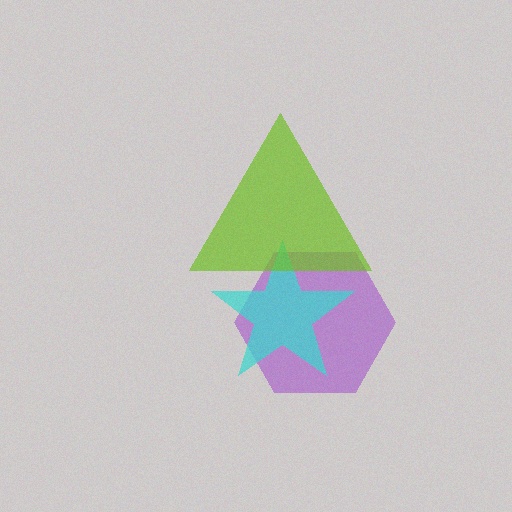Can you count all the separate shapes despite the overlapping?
Yes, there are 3 separate shapes.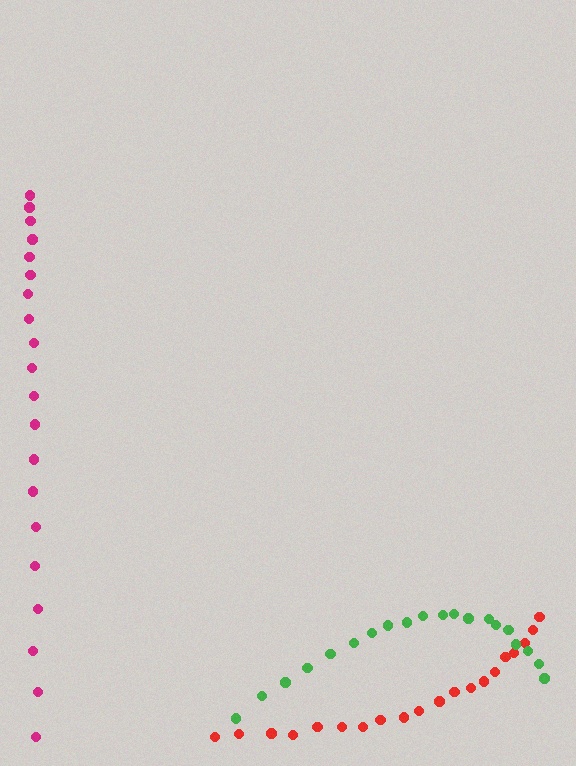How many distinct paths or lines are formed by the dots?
There are 3 distinct paths.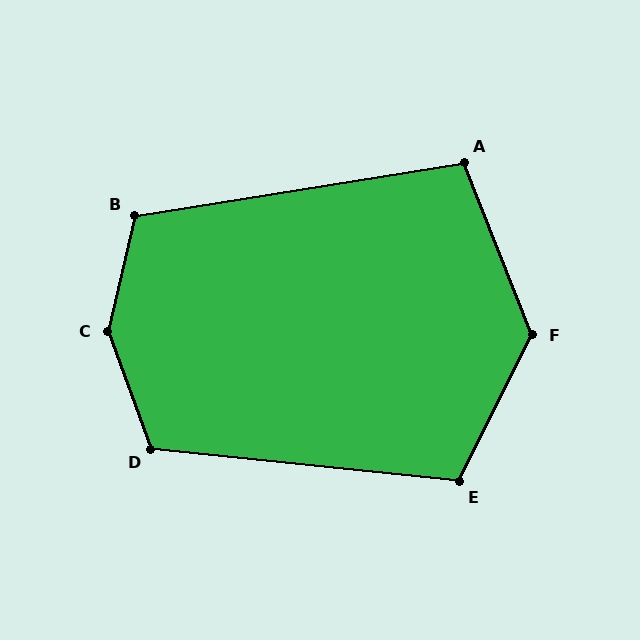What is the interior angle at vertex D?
Approximately 116 degrees (obtuse).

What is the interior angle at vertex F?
Approximately 132 degrees (obtuse).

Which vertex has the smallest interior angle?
A, at approximately 103 degrees.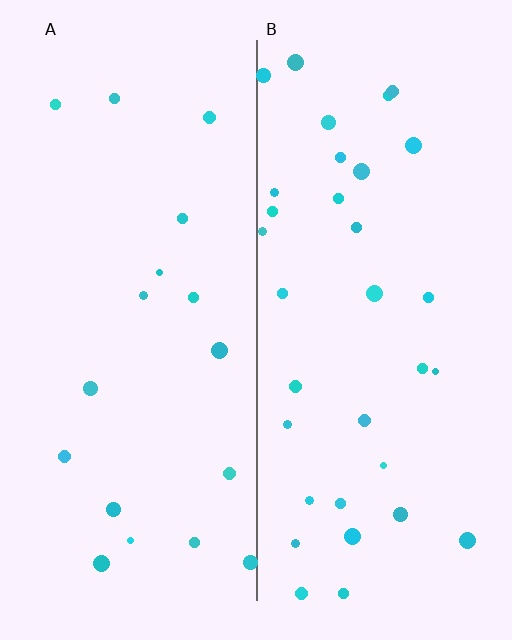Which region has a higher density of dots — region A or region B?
B (the right).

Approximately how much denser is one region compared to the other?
Approximately 1.9× — region B over region A.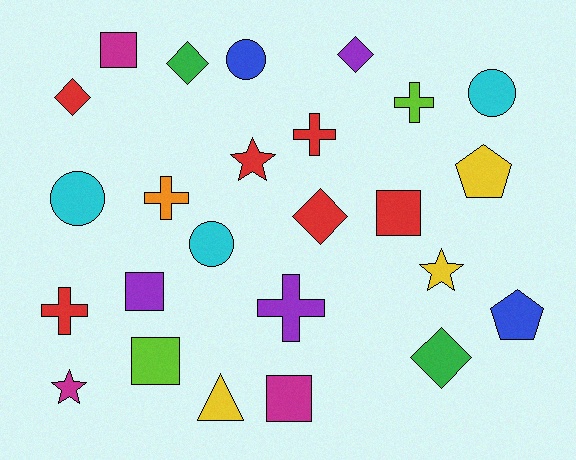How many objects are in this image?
There are 25 objects.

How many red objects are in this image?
There are 6 red objects.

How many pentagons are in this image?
There are 2 pentagons.